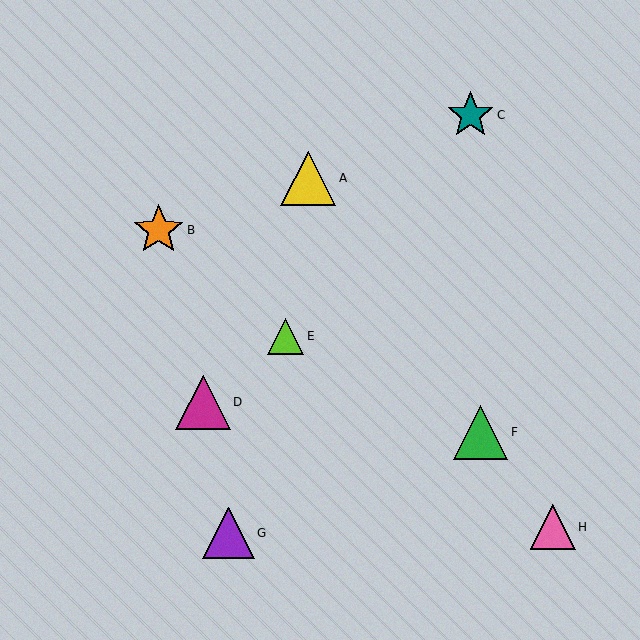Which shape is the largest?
The yellow triangle (labeled A) is the largest.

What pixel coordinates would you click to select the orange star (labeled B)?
Click at (159, 230) to select the orange star B.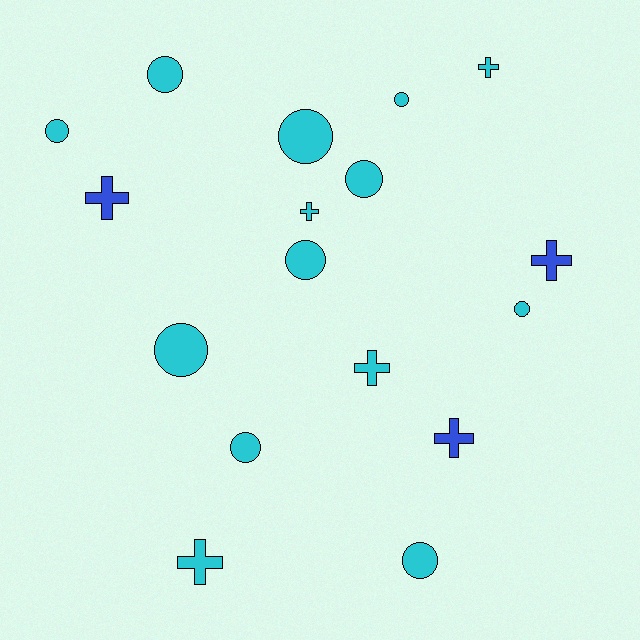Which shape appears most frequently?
Circle, with 10 objects.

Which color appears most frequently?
Cyan, with 14 objects.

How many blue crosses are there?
There are 3 blue crosses.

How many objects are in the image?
There are 17 objects.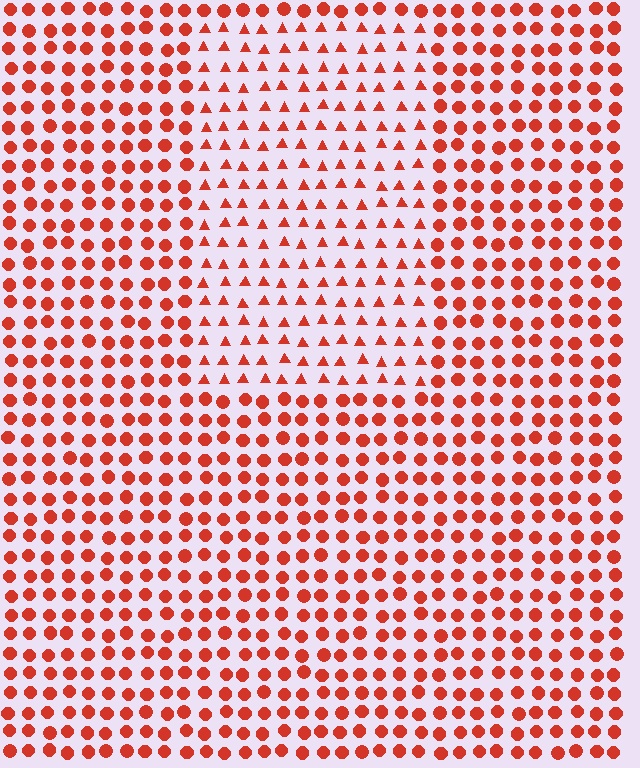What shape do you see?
I see a rectangle.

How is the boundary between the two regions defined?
The boundary is defined by a change in element shape: triangles inside vs. circles outside. All elements share the same color and spacing.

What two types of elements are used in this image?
The image uses triangles inside the rectangle region and circles outside it.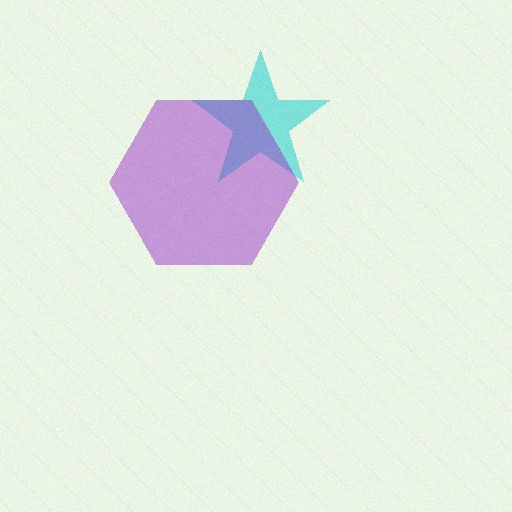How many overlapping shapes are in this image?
There are 2 overlapping shapes in the image.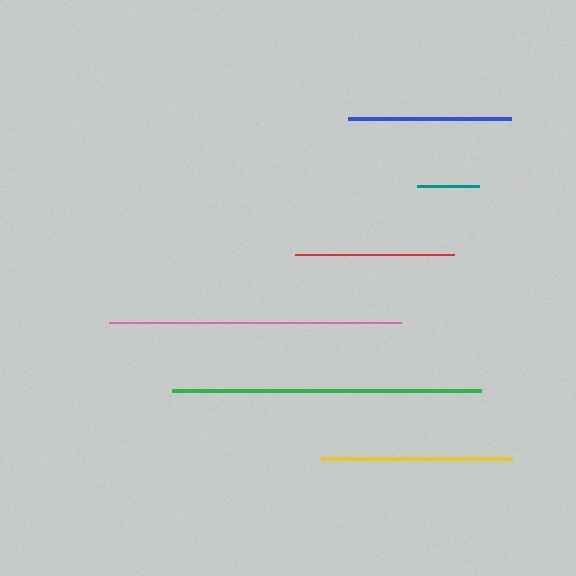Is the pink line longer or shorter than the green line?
The green line is longer than the pink line.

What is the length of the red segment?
The red segment is approximately 159 pixels long.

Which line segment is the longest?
The green line is the longest at approximately 309 pixels.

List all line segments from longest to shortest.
From longest to shortest: green, pink, yellow, blue, red, teal.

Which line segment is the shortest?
The teal line is the shortest at approximately 62 pixels.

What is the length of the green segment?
The green segment is approximately 309 pixels long.